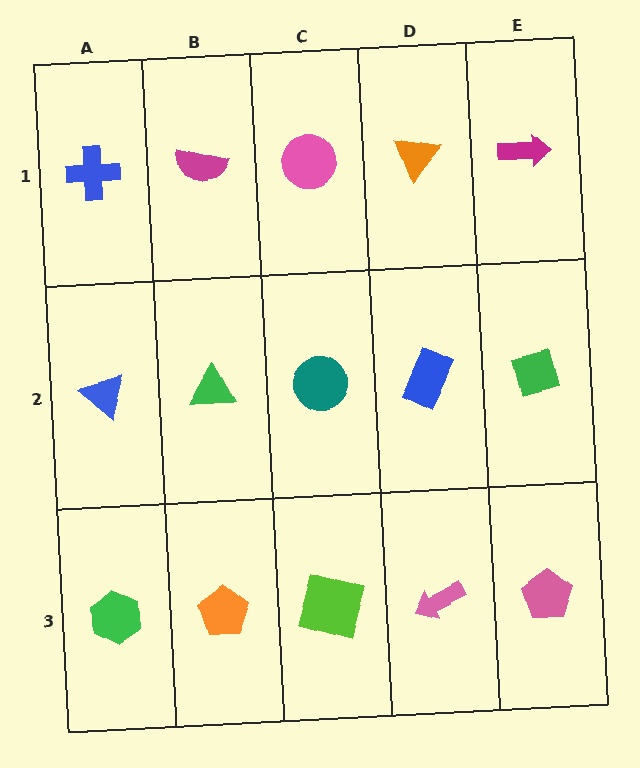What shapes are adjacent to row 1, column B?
A green triangle (row 2, column B), a blue cross (row 1, column A), a pink circle (row 1, column C).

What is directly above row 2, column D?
An orange triangle.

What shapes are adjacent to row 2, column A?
A blue cross (row 1, column A), a green hexagon (row 3, column A), a green triangle (row 2, column B).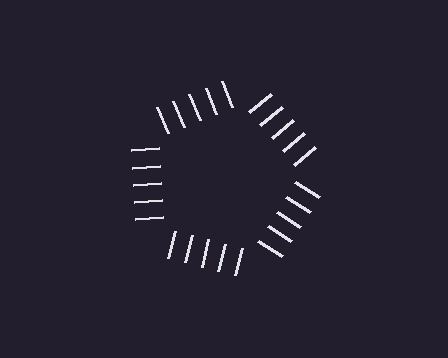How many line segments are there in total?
25 — 5 along each of the 5 edges.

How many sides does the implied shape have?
5 sides — the line-ends trace a pentagon.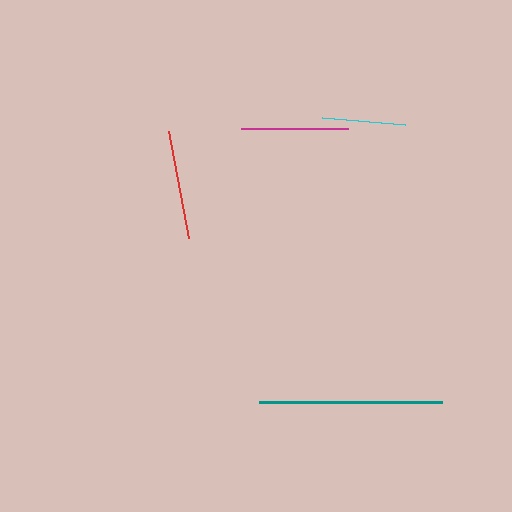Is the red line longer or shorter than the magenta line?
The red line is longer than the magenta line.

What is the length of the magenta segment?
The magenta segment is approximately 107 pixels long.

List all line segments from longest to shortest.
From longest to shortest: teal, red, magenta, cyan.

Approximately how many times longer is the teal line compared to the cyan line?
The teal line is approximately 2.2 times the length of the cyan line.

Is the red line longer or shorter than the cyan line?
The red line is longer than the cyan line.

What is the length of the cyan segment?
The cyan segment is approximately 83 pixels long.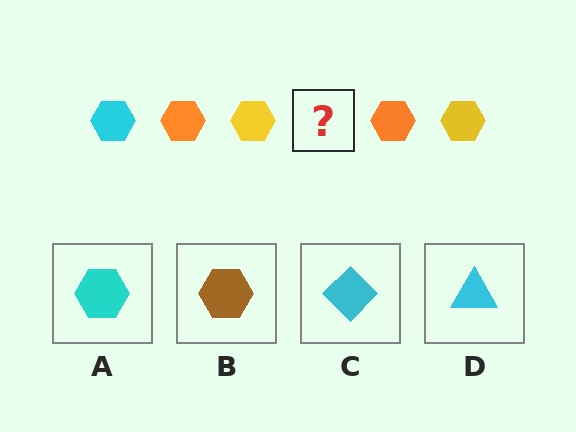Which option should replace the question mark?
Option A.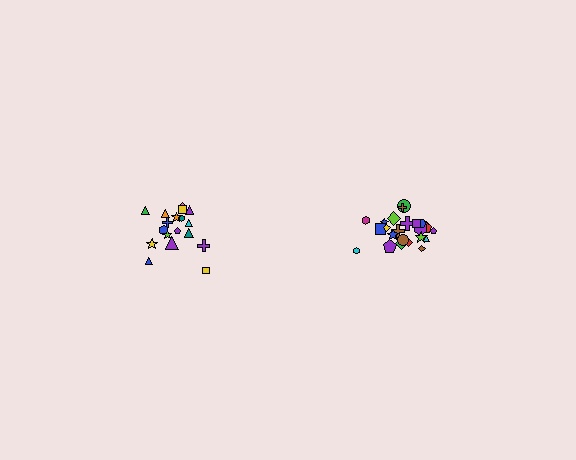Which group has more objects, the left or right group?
The right group.